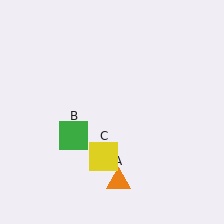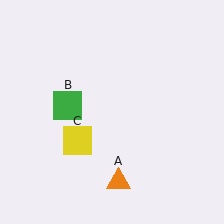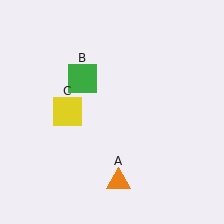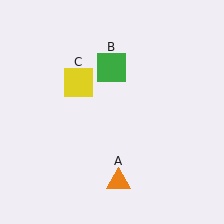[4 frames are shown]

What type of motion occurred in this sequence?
The green square (object B), yellow square (object C) rotated clockwise around the center of the scene.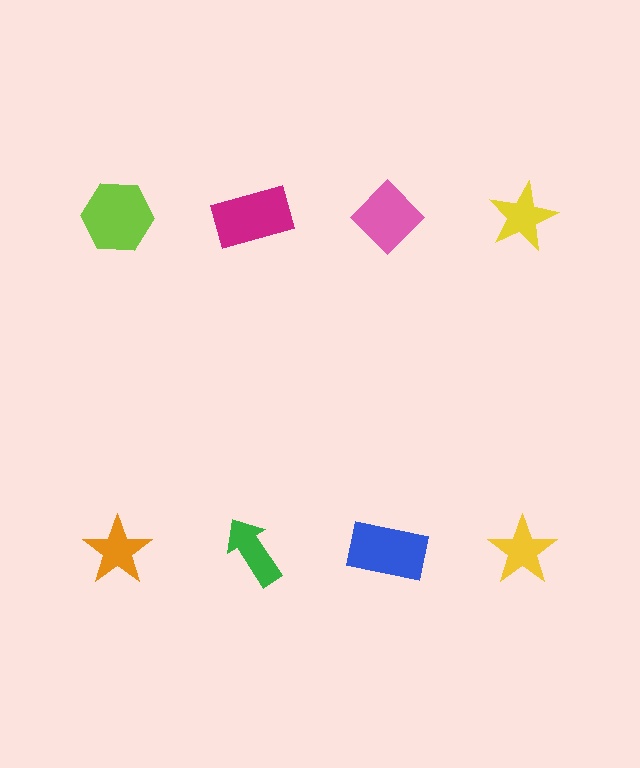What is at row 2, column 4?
A yellow star.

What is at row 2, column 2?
A green arrow.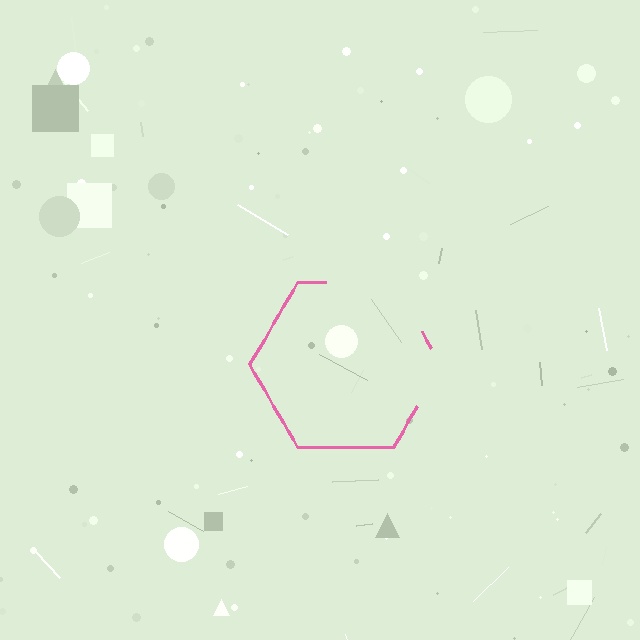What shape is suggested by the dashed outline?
The dashed outline suggests a hexagon.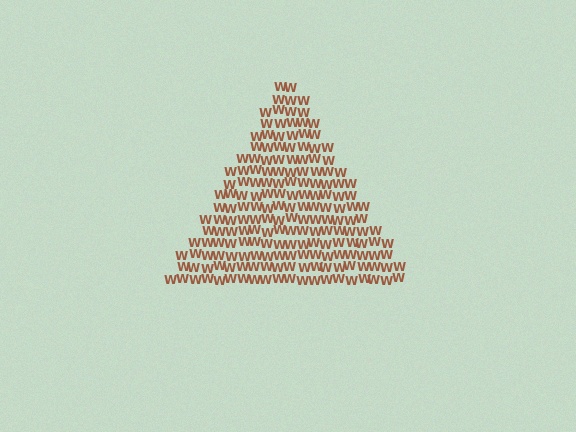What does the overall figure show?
The overall figure shows a triangle.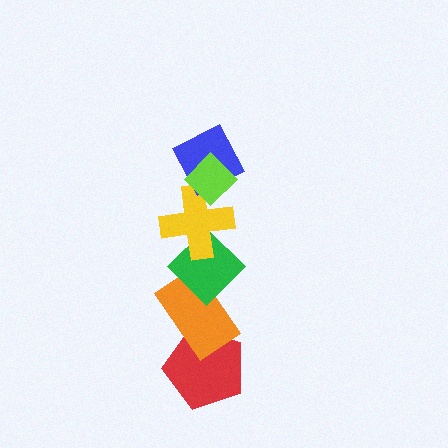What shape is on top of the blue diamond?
The lime diamond is on top of the blue diamond.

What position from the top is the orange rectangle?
The orange rectangle is 5th from the top.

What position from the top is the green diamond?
The green diamond is 4th from the top.